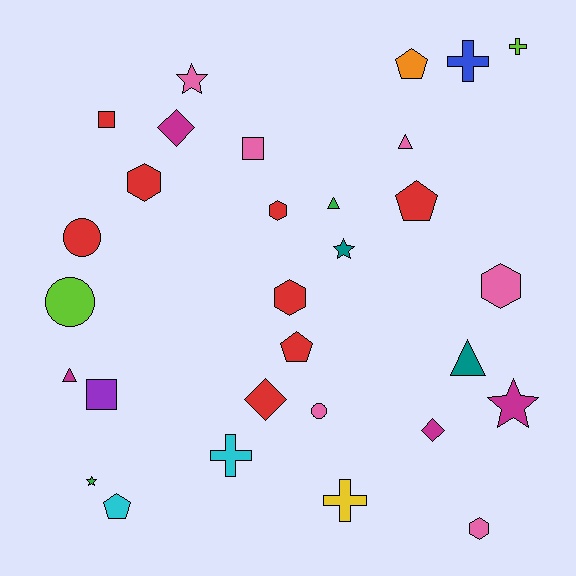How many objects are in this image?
There are 30 objects.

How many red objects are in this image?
There are 8 red objects.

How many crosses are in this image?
There are 4 crosses.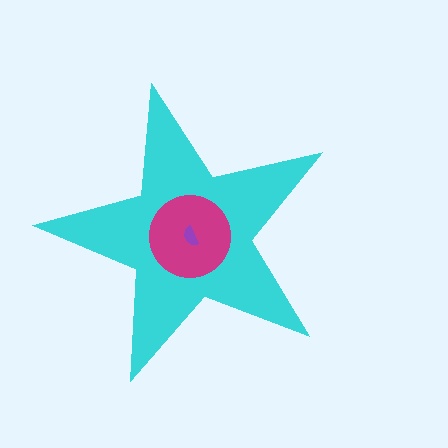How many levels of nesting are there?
3.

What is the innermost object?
The purple semicircle.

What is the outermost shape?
The cyan star.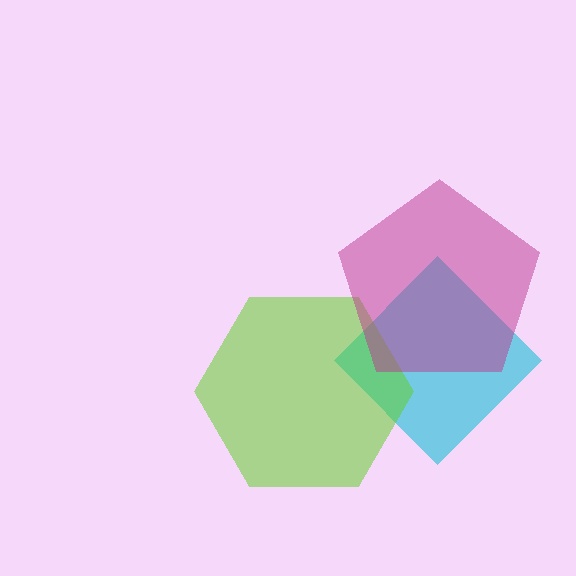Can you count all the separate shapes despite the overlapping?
Yes, there are 3 separate shapes.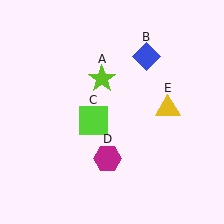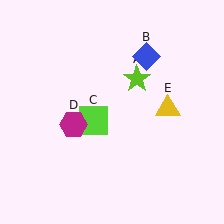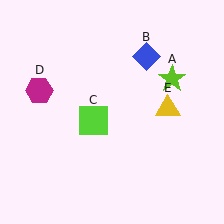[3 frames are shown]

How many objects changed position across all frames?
2 objects changed position: lime star (object A), magenta hexagon (object D).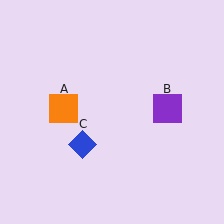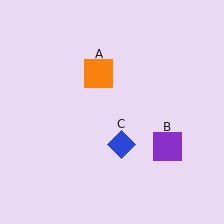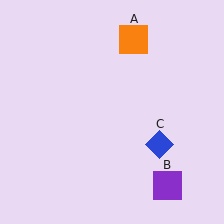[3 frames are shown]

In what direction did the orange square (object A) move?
The orange square (object A) moved up and to the right.